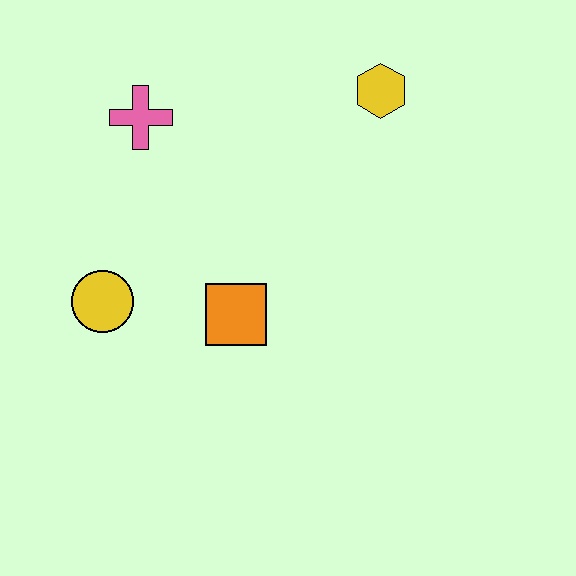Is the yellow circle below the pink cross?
Yes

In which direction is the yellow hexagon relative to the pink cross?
The yellow hexagon is to the right of the pink cross.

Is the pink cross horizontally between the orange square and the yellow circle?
Yes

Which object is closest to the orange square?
The yellow circle is closest to the orange square.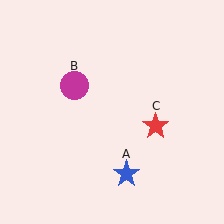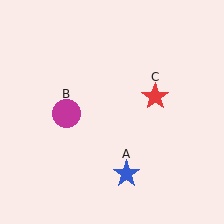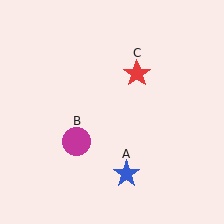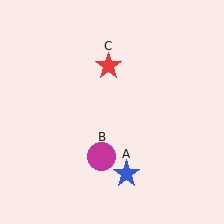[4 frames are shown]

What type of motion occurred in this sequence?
The magenta circle (object B), red star (object C) rotated counterclockwise around the center of the scene.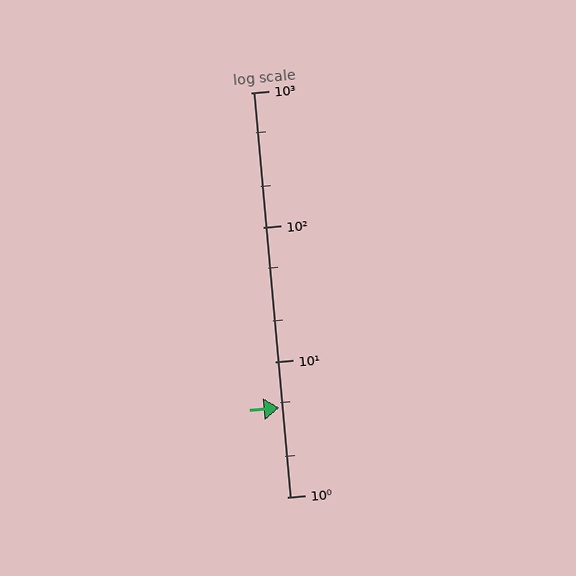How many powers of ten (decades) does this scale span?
The scale spans 3 decades, from 1 to 1000.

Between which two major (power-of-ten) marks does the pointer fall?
The pointer is between 1 and 10.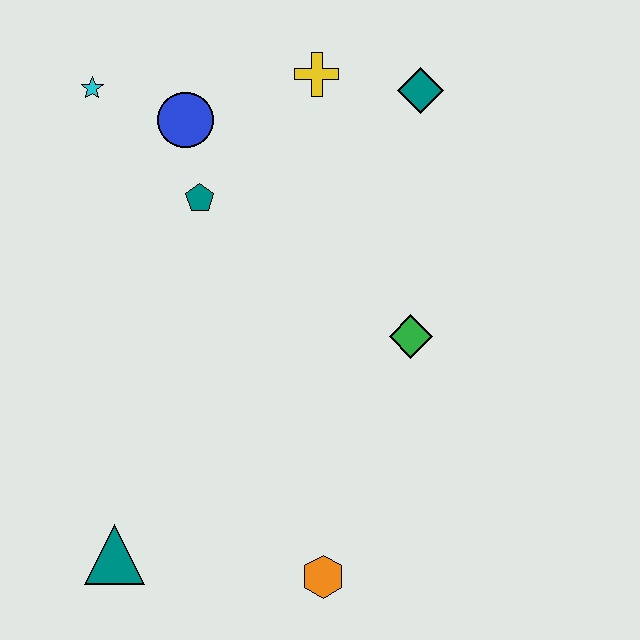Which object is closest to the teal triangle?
The orange hexagon is closest to the teal triangle.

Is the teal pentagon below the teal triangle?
No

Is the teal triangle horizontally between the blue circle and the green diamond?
No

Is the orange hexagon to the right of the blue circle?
Yes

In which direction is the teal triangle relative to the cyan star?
The teal triangle is below the cyan star.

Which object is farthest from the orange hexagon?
The cyan star is farthest from the orange hexagon.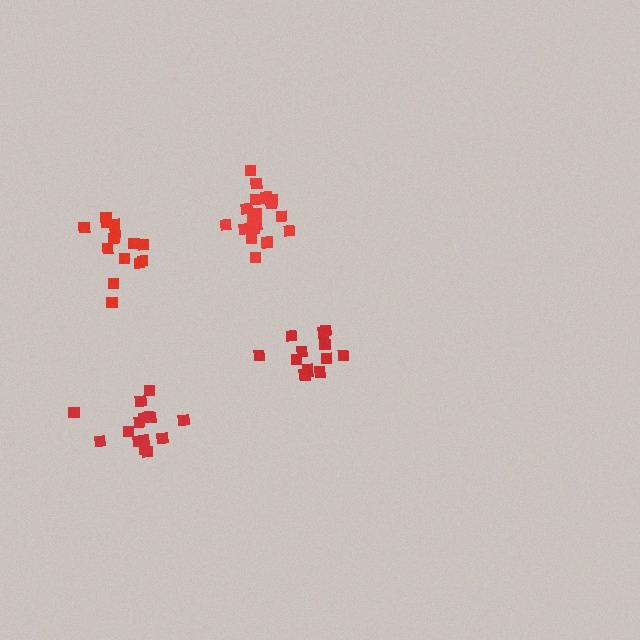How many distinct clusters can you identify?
There are 4 distinct clusters.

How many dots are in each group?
Group 1: 18 dots, Group 2: 15 dots, Group 3: 14 dots, Group 4: 14 dots (61 total).